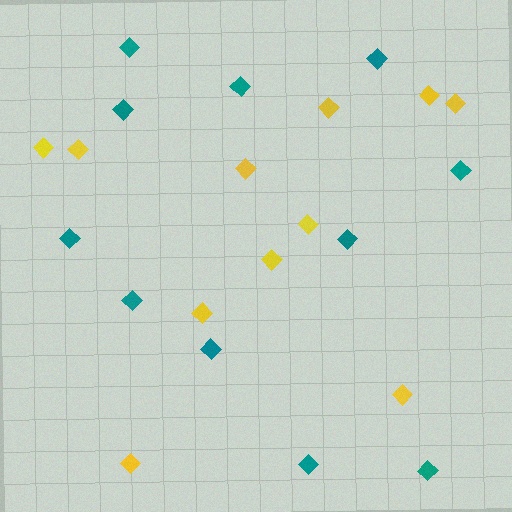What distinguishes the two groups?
There are 2 groups: one group of teal diamonds (11) and one group of yellow diamonds (11).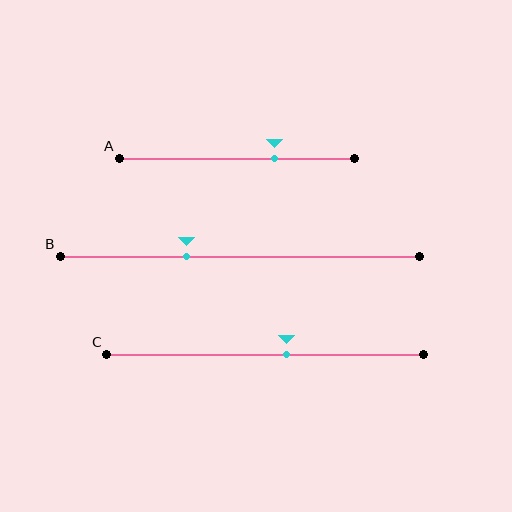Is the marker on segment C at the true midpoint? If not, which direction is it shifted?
No, the marker on segment C is shifted to the right by about 7% of the segment length.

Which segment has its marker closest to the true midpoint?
Segment C has its marker closest to the true midpoint.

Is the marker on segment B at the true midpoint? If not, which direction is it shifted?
No, the marker on segment B is shifted to the left by about 15% of the segment length.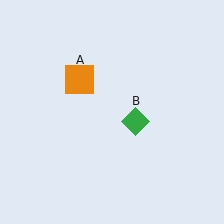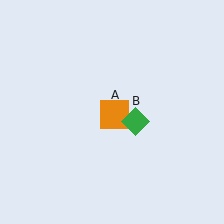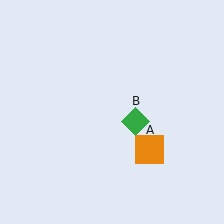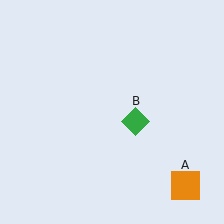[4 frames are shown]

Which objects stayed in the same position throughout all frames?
Green diamond (object B) remained stationary.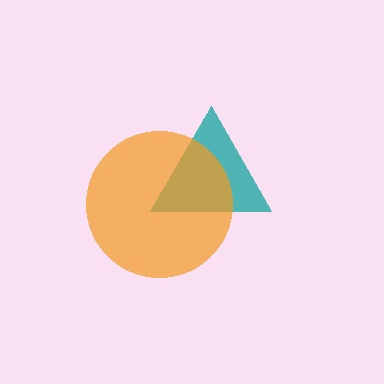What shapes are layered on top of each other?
The layered shapes are: a teal triangle, an orange circle.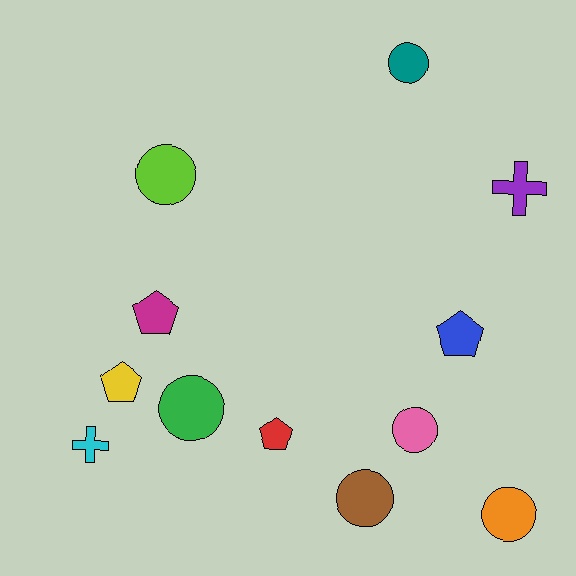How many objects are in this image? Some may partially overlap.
There are 12 objects.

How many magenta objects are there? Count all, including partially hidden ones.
There is 1 magenta object.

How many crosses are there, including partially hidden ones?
There are 2 crosses.